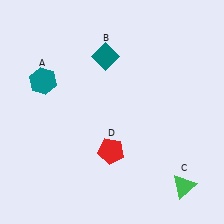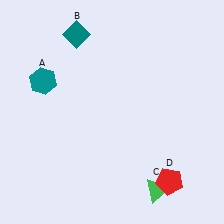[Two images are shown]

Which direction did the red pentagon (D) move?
The red pentagon (D) moved right.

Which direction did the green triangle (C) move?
The green triangle (C) moved left.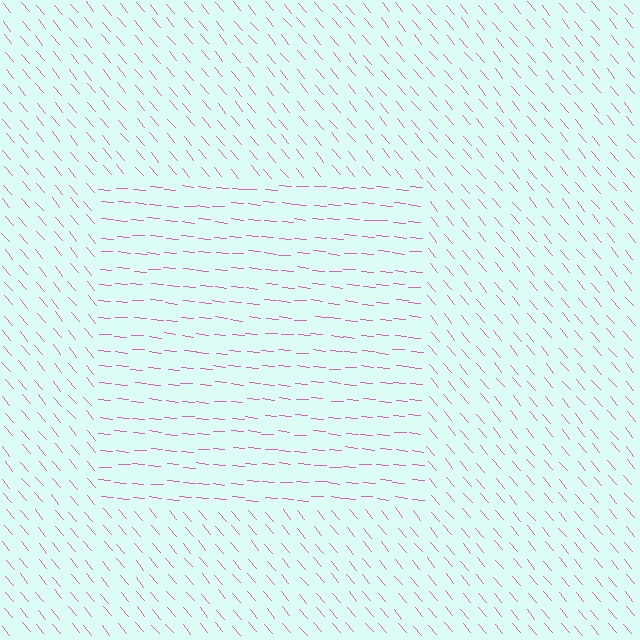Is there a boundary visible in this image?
Yes, there is a texture boundary formed by a change in line orientation.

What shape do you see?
I see a rectangle.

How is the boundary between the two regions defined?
The boundary is defined purely by a change in line orientation (approximately 45 degrees difference). All lines are the same color and thickness.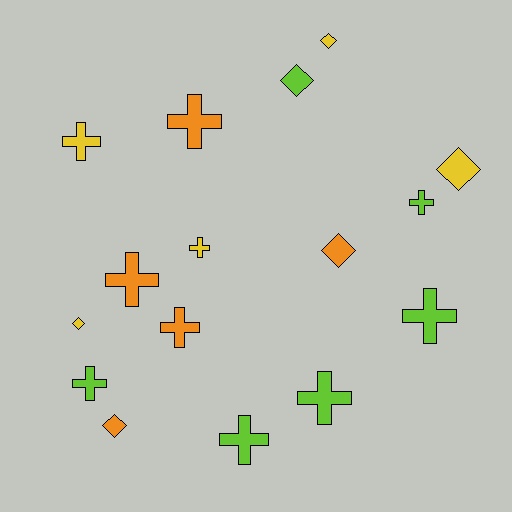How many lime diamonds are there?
There is 1 lime diamond.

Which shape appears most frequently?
Cross, with 10 objects.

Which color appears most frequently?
Lime, with 6 objects.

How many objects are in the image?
There are 16 objects.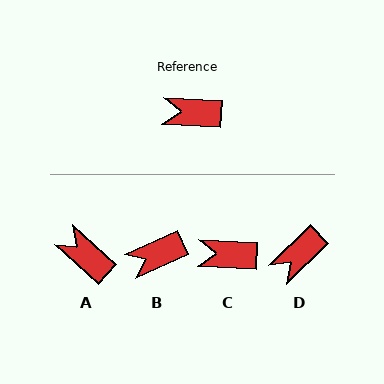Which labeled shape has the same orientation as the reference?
C.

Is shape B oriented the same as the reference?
No, it is off by about 27 degrees.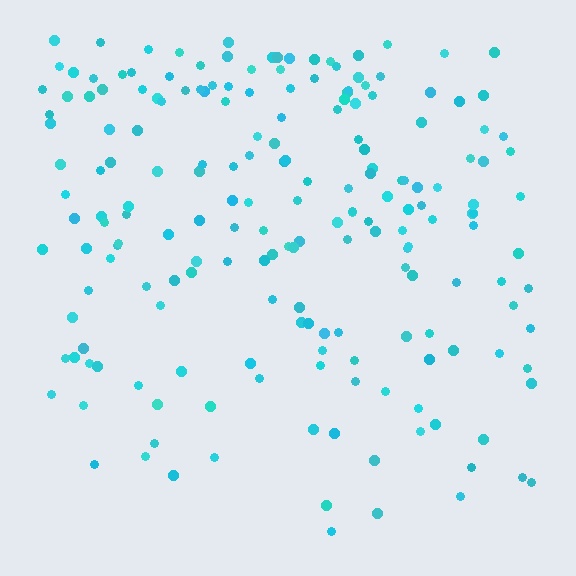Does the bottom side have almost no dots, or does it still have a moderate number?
Still a moderate number, just noticeably fewer than the top.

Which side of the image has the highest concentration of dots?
The top.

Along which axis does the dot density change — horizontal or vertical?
Vertical.